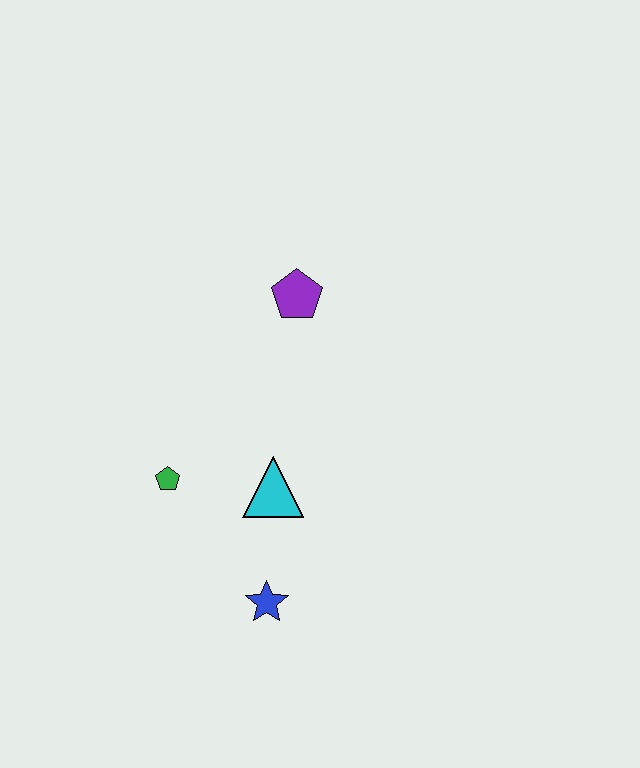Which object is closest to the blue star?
The cyan triangle is closest to the blue star.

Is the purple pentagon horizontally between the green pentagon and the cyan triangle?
No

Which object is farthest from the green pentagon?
The purple pentagon is farthest from the green pentagon.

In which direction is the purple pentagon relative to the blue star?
The purple pentagon is above the blue star.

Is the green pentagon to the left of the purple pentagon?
Yes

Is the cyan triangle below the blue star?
No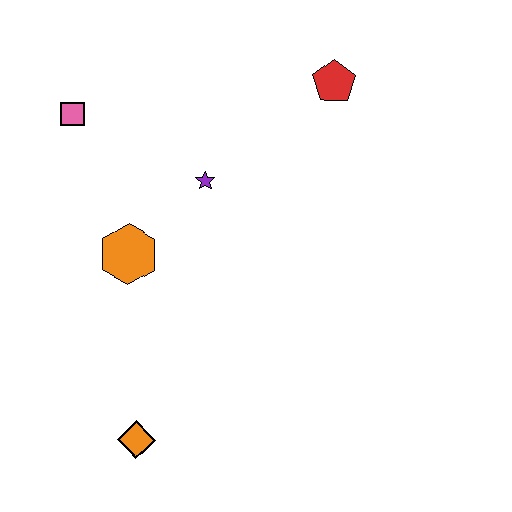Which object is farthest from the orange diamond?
The red pentagon is farthest from the orange diamond.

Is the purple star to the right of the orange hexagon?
Yes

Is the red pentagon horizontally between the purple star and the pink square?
No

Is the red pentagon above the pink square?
Yes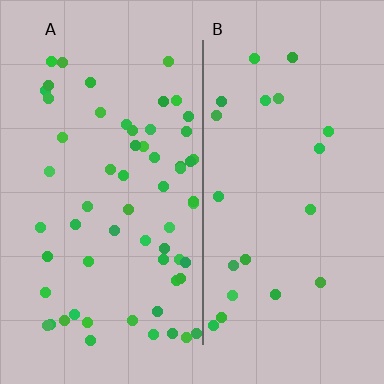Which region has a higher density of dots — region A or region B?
A (the left).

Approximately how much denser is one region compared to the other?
Approximately 2.9× — region A over region B.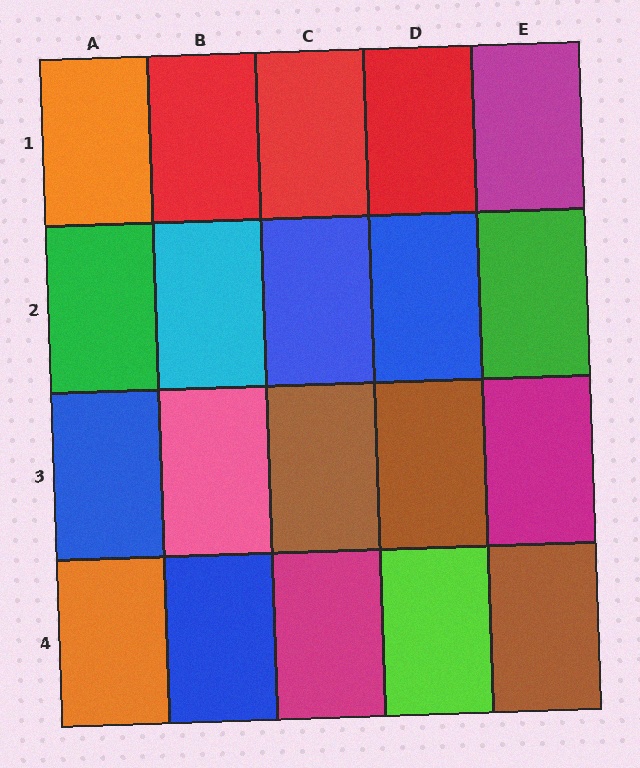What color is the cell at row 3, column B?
Pink.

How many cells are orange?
2 cells are orange.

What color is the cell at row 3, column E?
Magenta.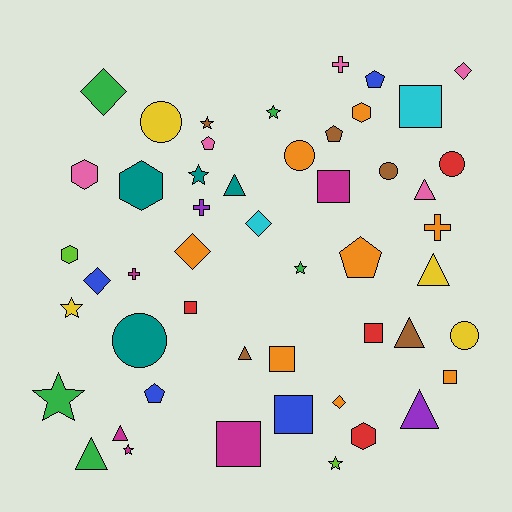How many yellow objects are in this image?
There are 4 yellow objects.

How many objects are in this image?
There are 50 objects.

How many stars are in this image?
There are 8 stars.